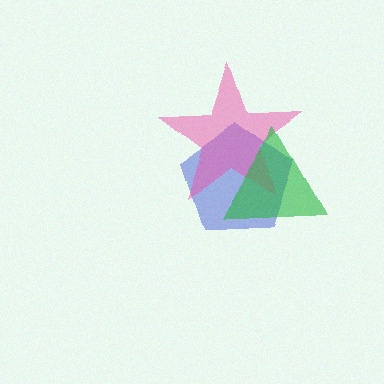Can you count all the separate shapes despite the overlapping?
Yes, there are 3 separate shapes.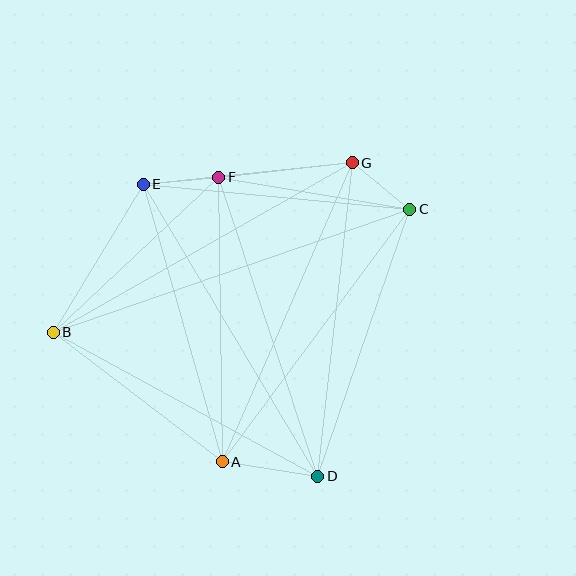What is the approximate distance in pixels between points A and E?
The distance between A and E is approximately 288 pixels.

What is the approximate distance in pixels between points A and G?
The distance between A and G is approximately 326 pixels.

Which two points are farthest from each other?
Points B and C are farthest from each other.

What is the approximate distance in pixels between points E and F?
The distance between E and F is approximately 76 pixels.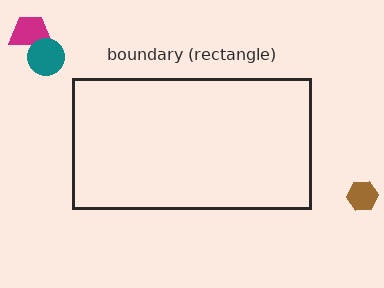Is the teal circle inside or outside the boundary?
Outside.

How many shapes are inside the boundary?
0 inside, 3 outside.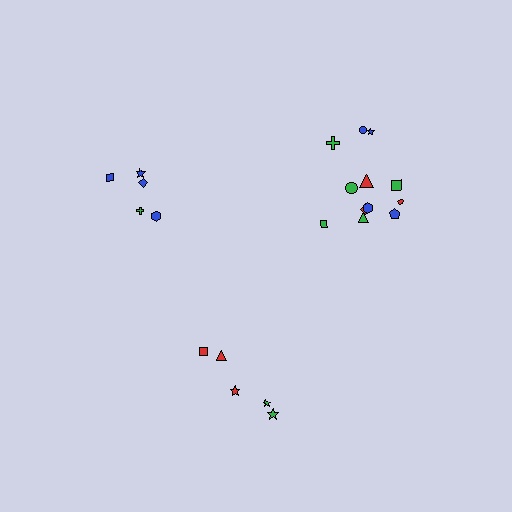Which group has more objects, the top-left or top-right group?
The top-right group.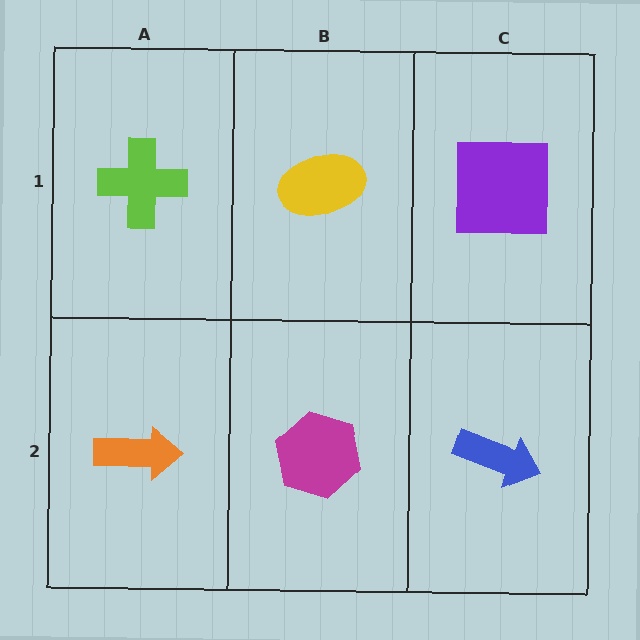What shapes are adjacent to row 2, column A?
A lime cross (row 1, column A), a magenta hexagon (row 2, column B).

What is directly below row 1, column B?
A magenta hexagon.